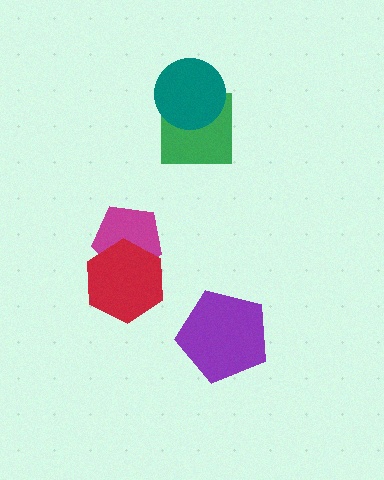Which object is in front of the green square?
The teal circle is in front of the green square.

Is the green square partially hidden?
Yes, it is partially covered by another shape.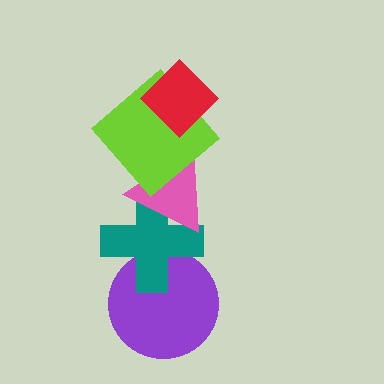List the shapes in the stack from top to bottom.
From top to bottom: the red diamond, the lime diamond, the pink triangle, the teal cross, the purple circle.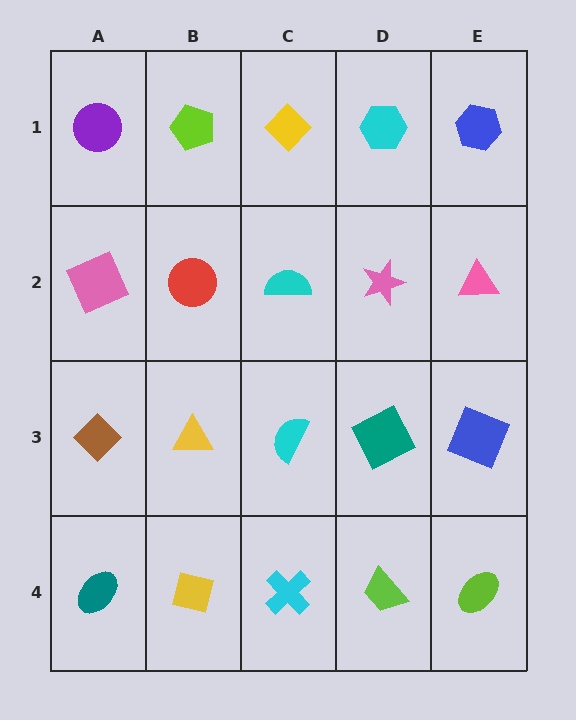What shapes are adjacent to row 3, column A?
A pink square (row 2, column A), a teal ellipse (row 4, column A), a yellow triangle (row 3, column B).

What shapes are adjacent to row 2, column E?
A blue hexagon (row 1, column E), a blue square (row 3, column E), a pink star (row 2, column D).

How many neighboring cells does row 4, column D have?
3.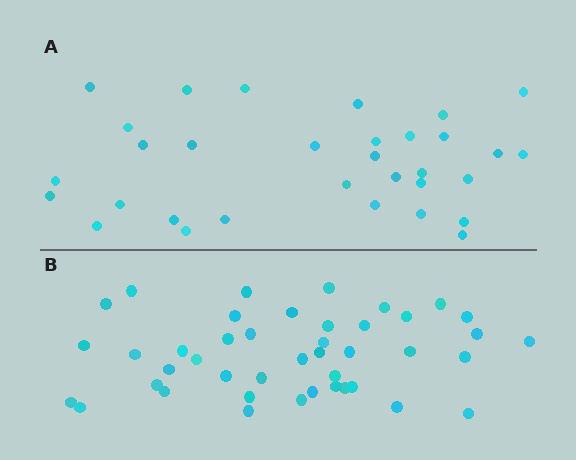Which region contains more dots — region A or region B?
Region B (the bottom region) has more dots.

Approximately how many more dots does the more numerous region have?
Region B has roughly 12 or so more dots than region A.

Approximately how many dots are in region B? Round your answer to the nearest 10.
About 40 dots. (The exact count is 43, which rounds to 40.)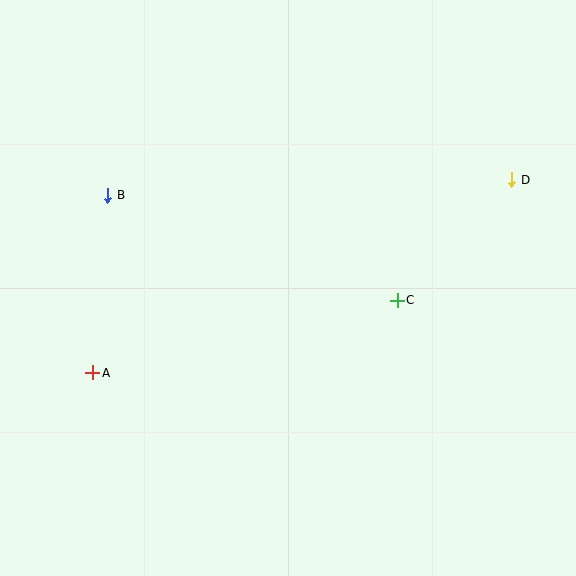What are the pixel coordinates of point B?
Point B is at (108, 195).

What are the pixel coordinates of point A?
Point A is at (93, 373).